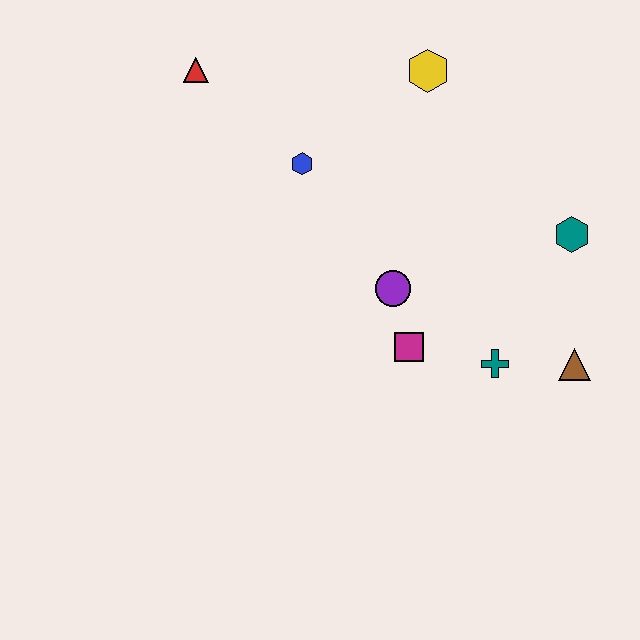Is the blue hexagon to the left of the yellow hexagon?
Yes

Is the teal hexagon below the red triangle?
Yes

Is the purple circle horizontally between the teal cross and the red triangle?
Yes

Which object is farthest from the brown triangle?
The red triangle is farthest from the brown triangle.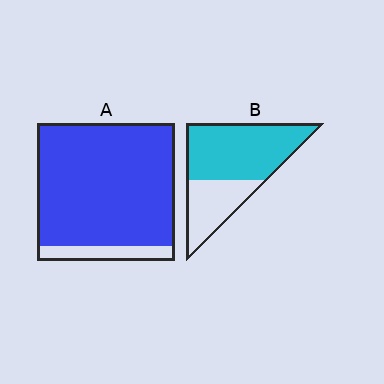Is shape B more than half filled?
Yes.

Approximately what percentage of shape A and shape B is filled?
A is approximately 90% and B is approximately 65%.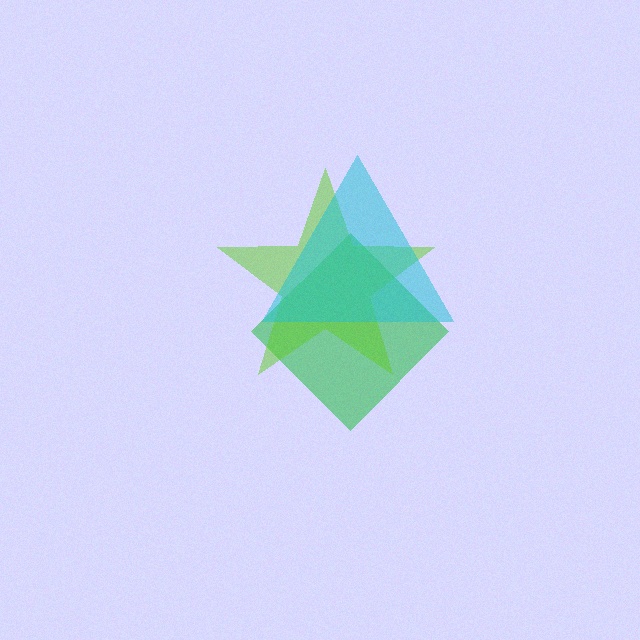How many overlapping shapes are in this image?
There are 3 overlapping shapes in the image.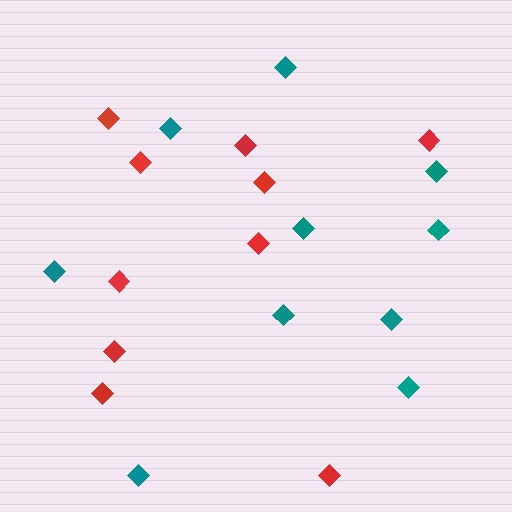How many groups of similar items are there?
There are 2 groups: one group of teal diamonds (10) and one group of red diamonds (10).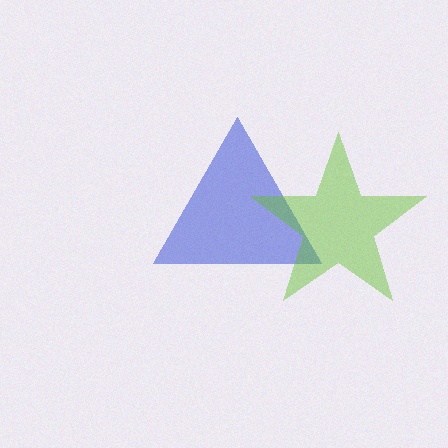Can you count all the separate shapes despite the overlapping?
Yes, there are 2 separate shapes.